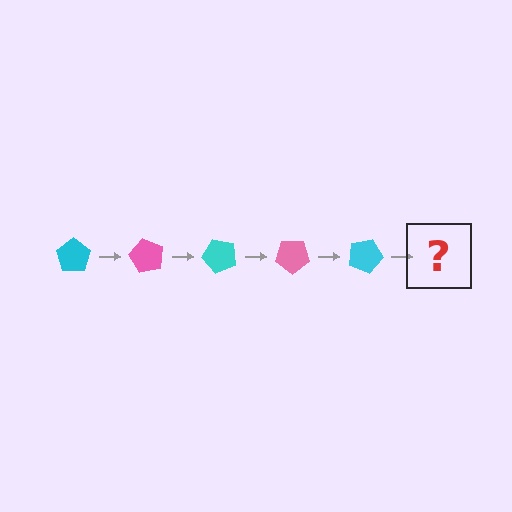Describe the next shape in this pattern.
It should be a pink pentagon, rotated 300 degrees from the start.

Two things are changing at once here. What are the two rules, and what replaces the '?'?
The two rules are that it rotates 60 degrees each step and the color cycles through cyan and pink. The '?' should be a pink pentagon, rotated 300 degrees from the start.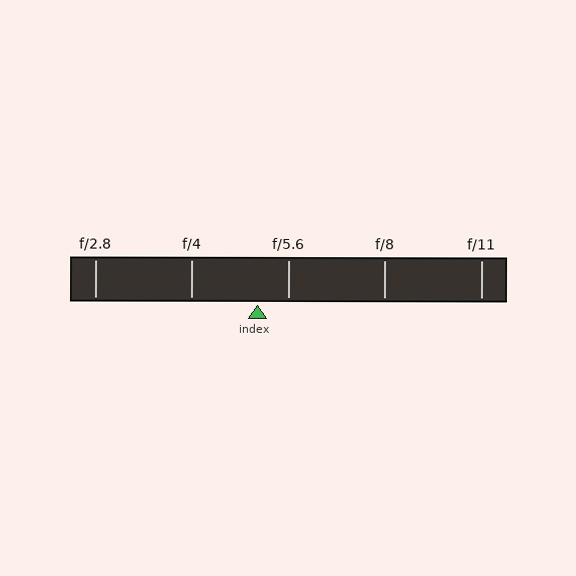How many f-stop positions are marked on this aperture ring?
There are 5 f-stop positions marked.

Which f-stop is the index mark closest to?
The index mark is closest to f/5.6.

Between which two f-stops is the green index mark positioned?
The index mark is between f/4 and f/5.6.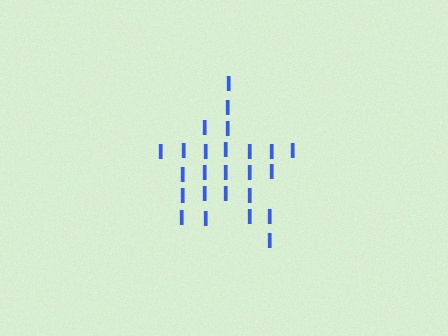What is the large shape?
The large shape is a star.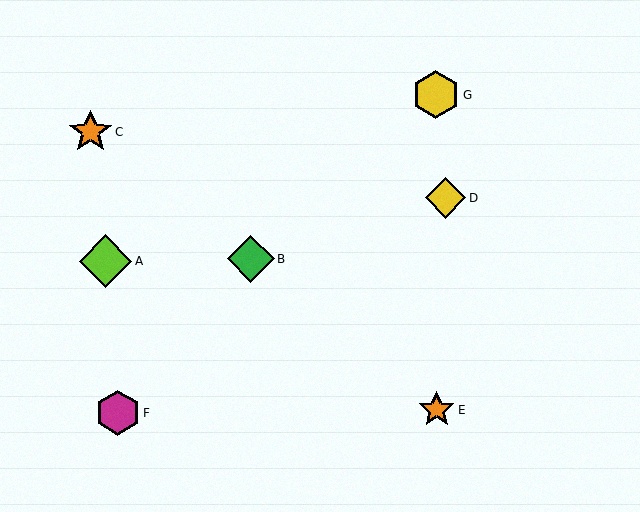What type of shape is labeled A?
Shape A is a lime diamond.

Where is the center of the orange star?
The center of the orange star is at (91, 132).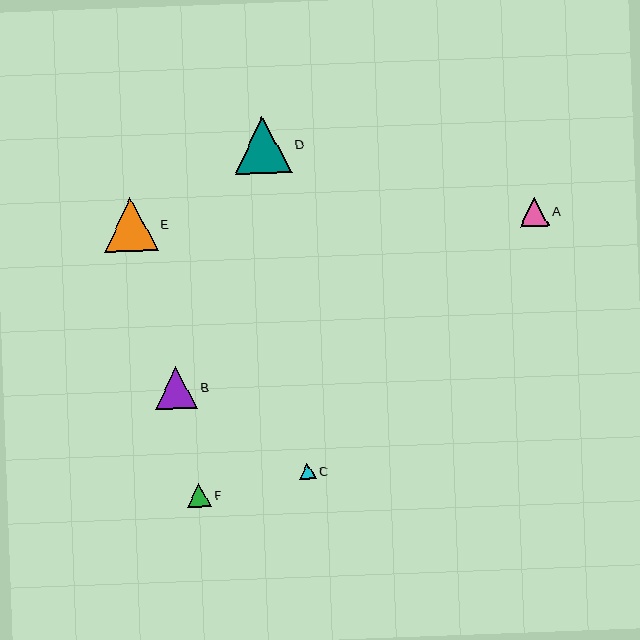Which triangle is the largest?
Triangle D is the largest with a size of approximately 57 pixels.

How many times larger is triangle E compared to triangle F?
Triangle E is approximately 2.2 times the size of triangle F.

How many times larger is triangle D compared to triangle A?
Triangle D is approximately 2.0 times the size of triangle A.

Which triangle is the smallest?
Triangle C is the smallest with a size of approximately 17 pixels.